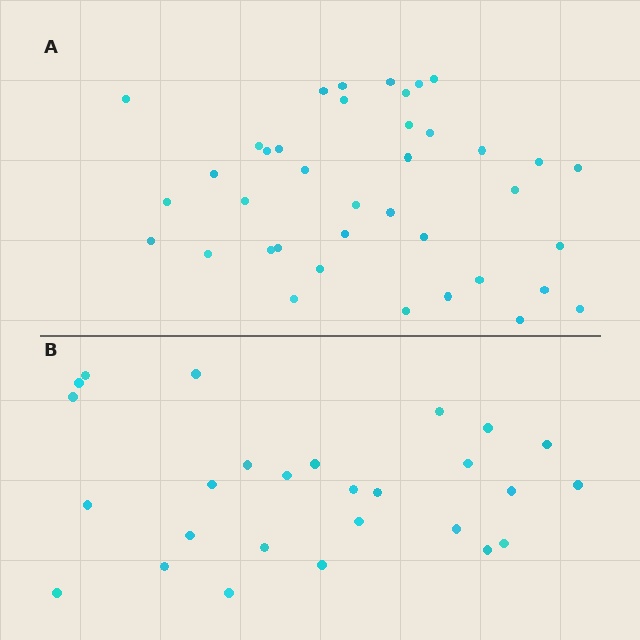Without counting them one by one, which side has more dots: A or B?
Region A (the top region) has more dots.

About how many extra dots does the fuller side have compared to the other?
Region A has roughly 12 or so more dots than region B.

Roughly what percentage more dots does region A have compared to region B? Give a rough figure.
About 45% more.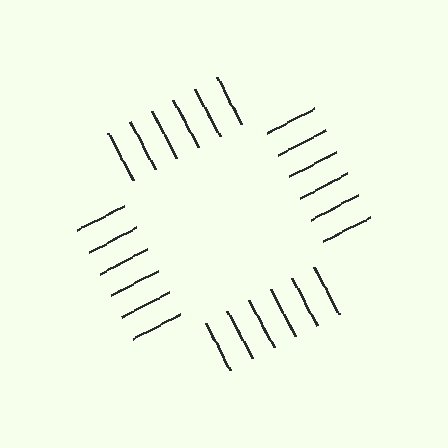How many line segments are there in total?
24 — 6 along each of the 4 edges.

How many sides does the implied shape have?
4 sides — the line-ends trace a square.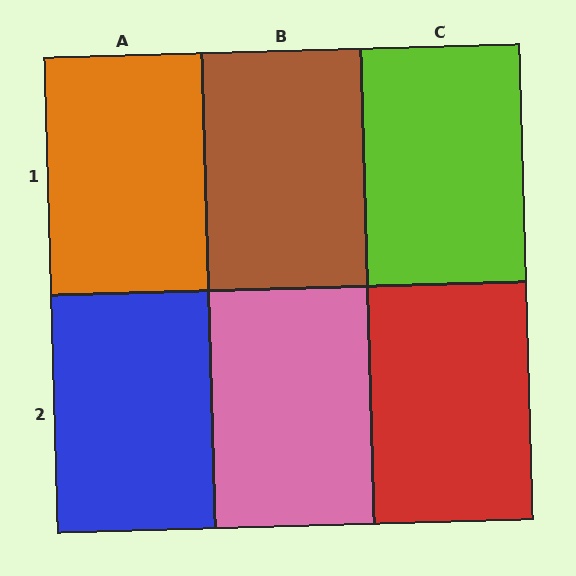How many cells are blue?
1 cell is blue.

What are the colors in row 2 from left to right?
Blue, pink, red.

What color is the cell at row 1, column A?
Orange.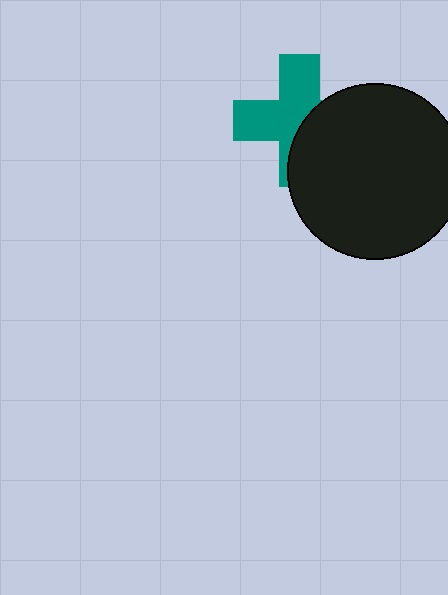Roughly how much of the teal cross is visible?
About half of it is visible (roughly 57%).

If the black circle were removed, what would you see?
You would see the complete teal cross.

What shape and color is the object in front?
The object in front is a black circle.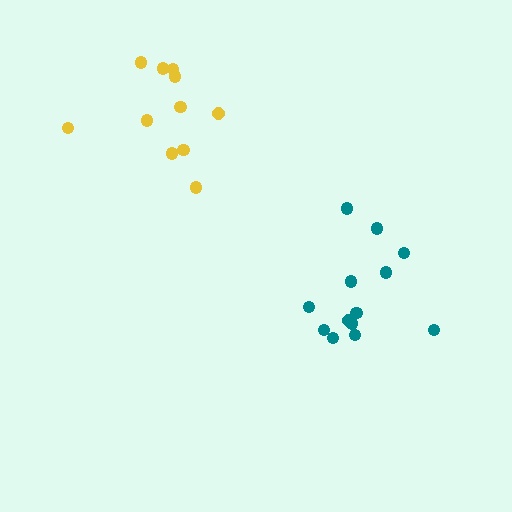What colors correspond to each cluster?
The clusters are colored: teal, yellow.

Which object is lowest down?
The teal cluster is bottommost.